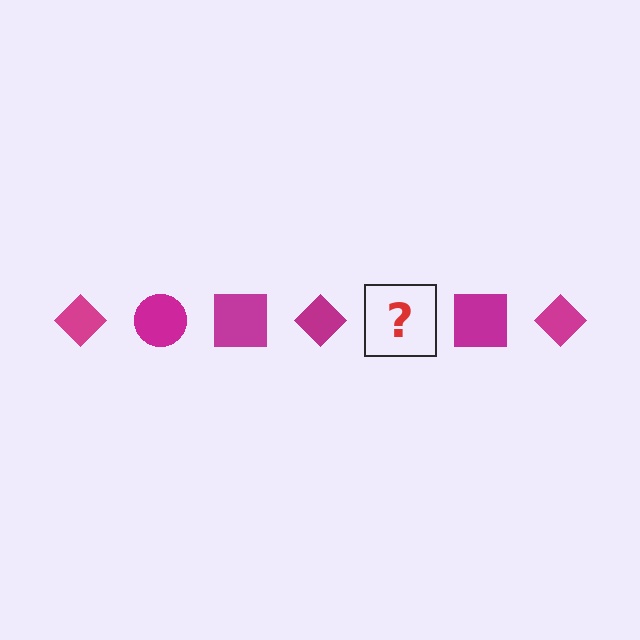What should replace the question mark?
The question mark should be replaced with a magenta circle.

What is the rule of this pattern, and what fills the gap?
The rule is that the pattern cycles through diamond, circle, square shapes in magenta. The gap should be filled with a magenta circle.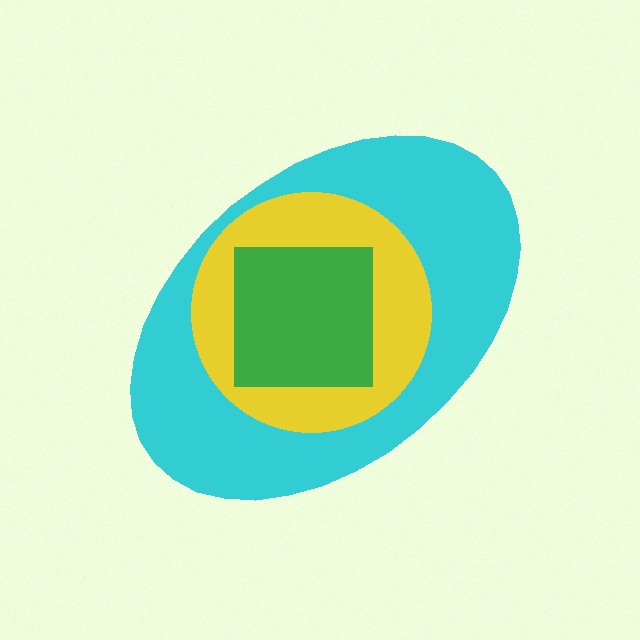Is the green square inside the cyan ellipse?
Yes.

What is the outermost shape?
The cyan ellipse.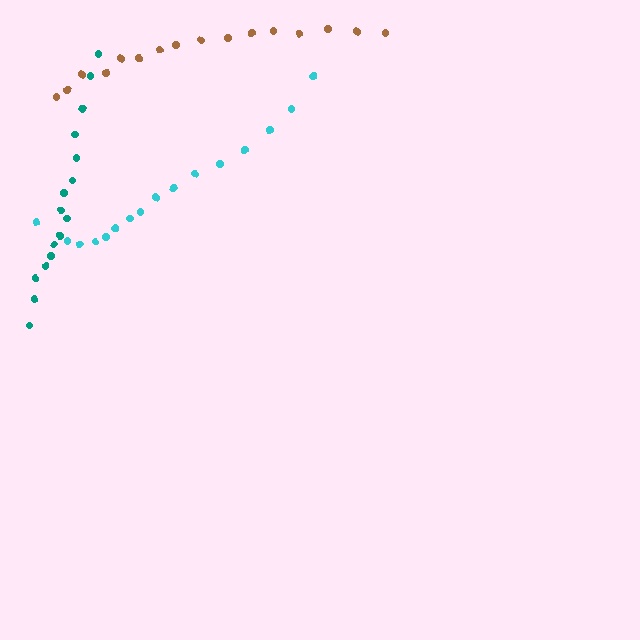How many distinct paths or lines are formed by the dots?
There are 3 distinct paths.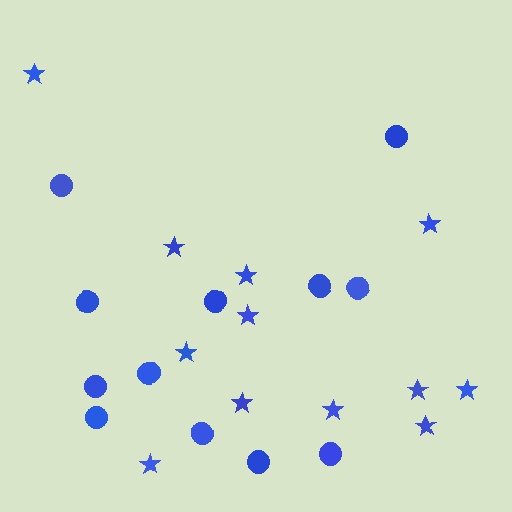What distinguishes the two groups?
There are 2 groups: one group of circles (12) and one group of stars (12).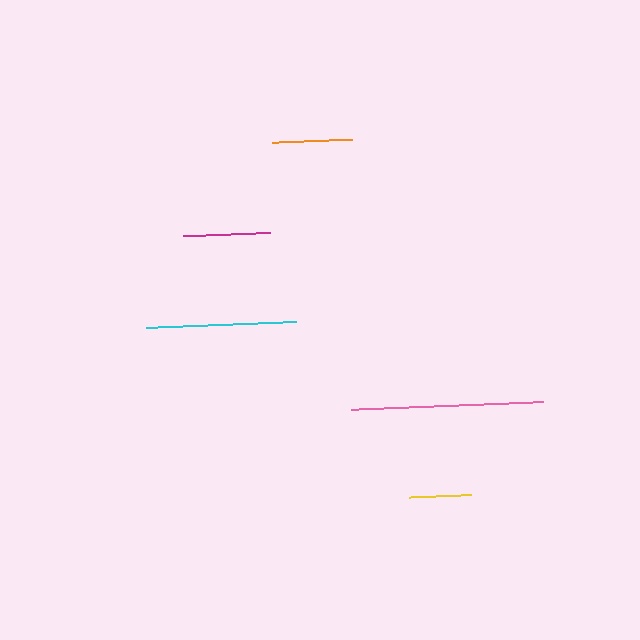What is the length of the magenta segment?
The magenta segment is approximately 88 pixels long.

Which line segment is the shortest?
The yellow line is the shortest at approximately 62 pixels.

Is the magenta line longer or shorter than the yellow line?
The magenta line is longer than the yellow line.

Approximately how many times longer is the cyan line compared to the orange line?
The cyan line is approximately 1.9 times the length of the orange line.